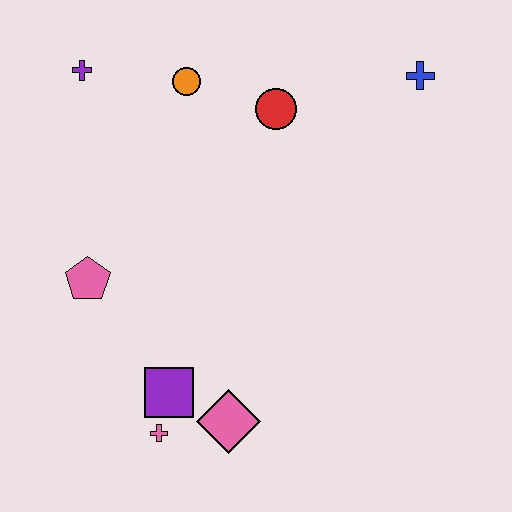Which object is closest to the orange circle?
The red circle is closest to the orange circle.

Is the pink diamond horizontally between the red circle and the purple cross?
Yes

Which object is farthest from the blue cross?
The pink cross is farthest from the blue cross.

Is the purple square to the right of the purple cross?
Yes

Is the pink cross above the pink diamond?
No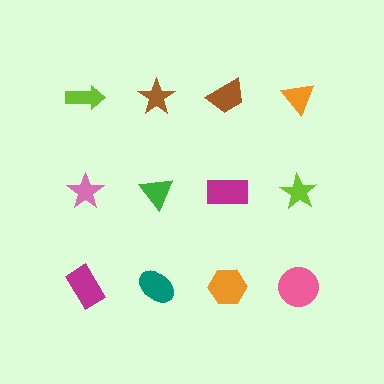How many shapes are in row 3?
4 shapes.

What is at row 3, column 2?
A teal ellipse.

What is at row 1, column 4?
An orange triangle.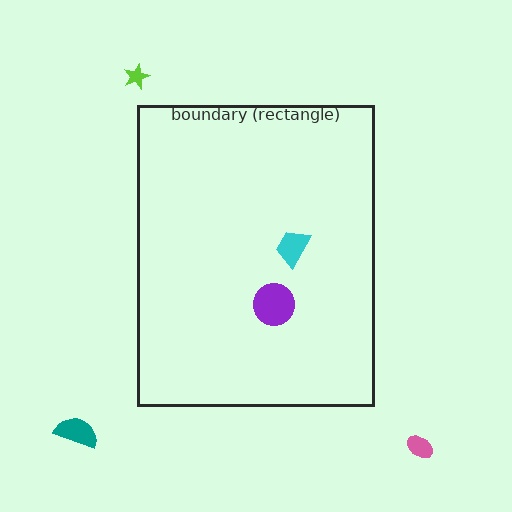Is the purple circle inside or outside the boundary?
Inside.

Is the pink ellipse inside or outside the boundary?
Outside.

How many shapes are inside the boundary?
2 inside, 3 outside.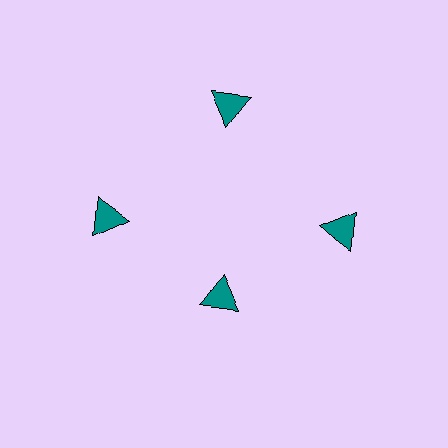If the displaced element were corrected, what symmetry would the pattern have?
It would have 4-fold rotational symmetry — the pattern would map onto itself every 90 degrees.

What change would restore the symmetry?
The symmetry would be restored by moving it outward, back onto the ring so that all 4 triangles sit at equal angles and equal distance from the center.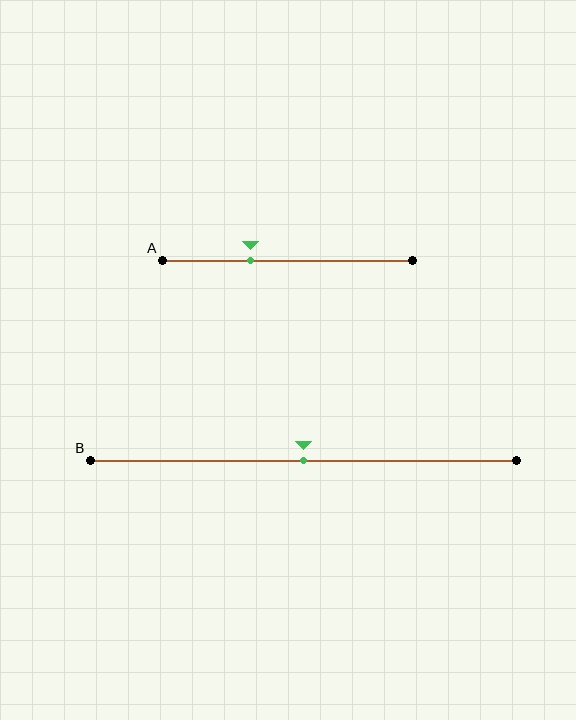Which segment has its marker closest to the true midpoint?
Segment B has its marker closest to the true midpoint.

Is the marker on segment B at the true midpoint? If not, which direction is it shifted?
Yes, the marker on segment B is at the true midpoint.